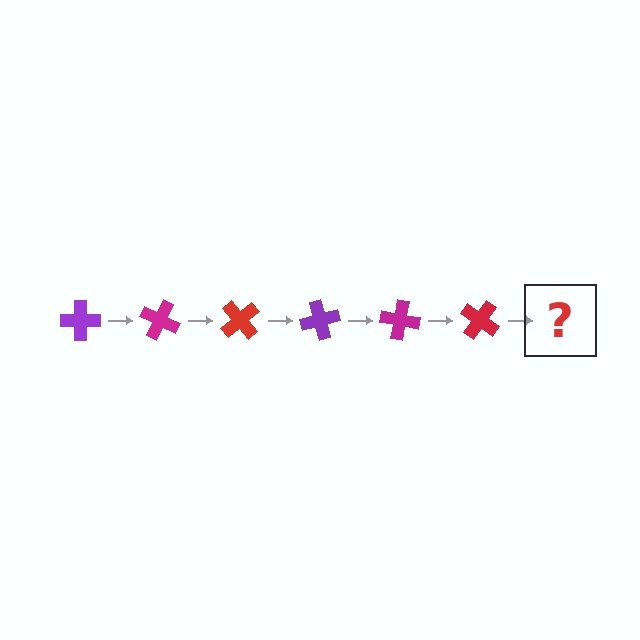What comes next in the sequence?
The next element should be a purple cross, rotated 150 degrees from the start.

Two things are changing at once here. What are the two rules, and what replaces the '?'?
The two rules are that it rotates 25 degrees each step and the color cycles through purple, magenta, and red. The '?' should be a purple cross, rotated 150 degrees from the start.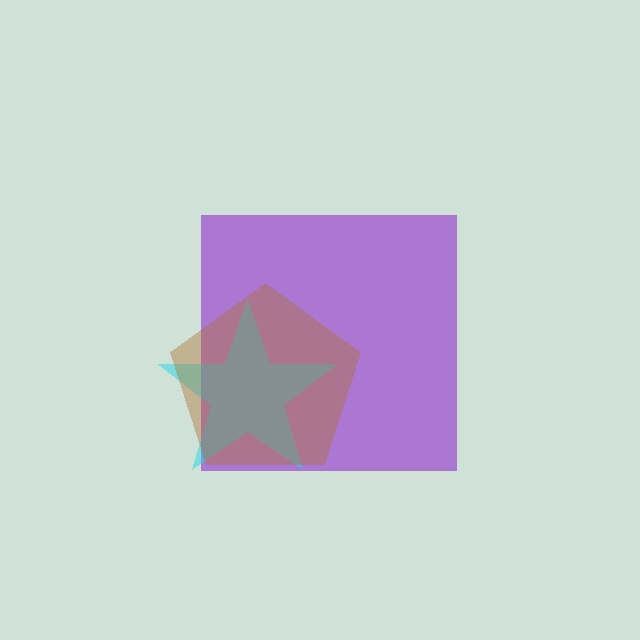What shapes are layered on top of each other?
The layered shapes are: a purple square, a cyan star, a brown pentagon.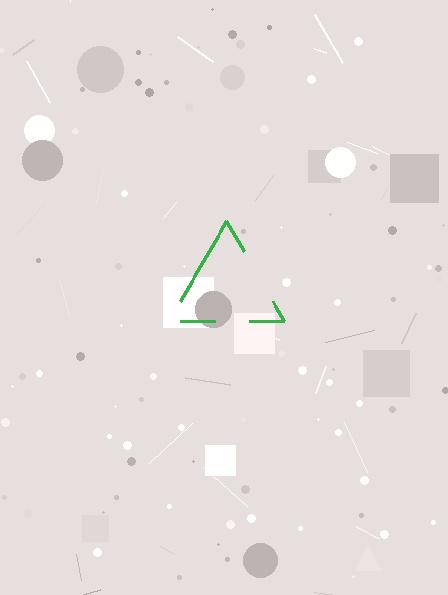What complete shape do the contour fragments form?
The contour fragments form a triangle.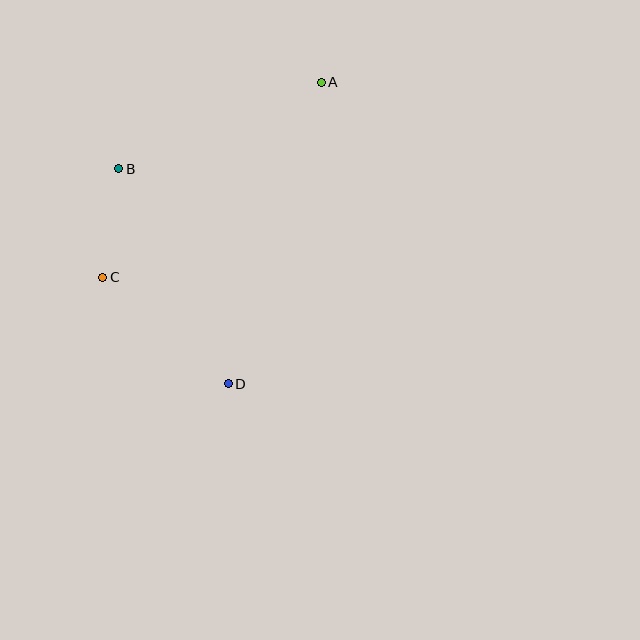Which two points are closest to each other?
Points B and C are closest to each other.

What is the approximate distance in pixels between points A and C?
The distance between A and C is approximately 293 pixels.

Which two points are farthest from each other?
Points A and D are farthest from each other.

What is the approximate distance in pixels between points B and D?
The distance between B and D is approximately 241 pixels.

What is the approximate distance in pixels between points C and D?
The distance between C and D is approximately 165 pixels.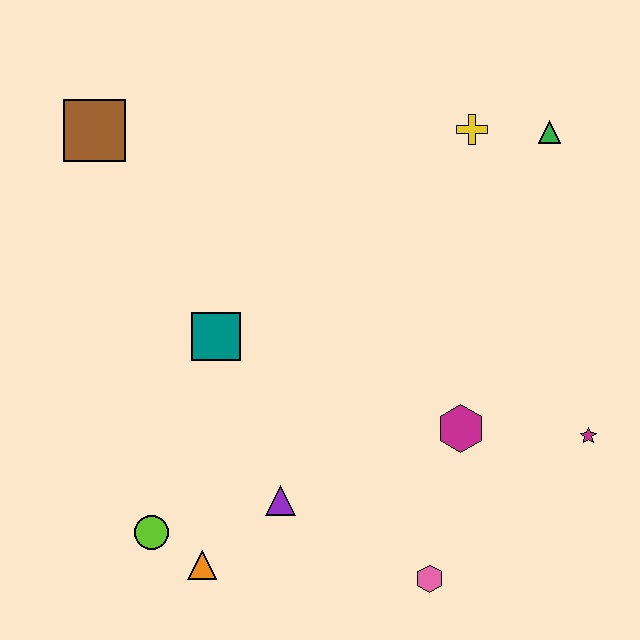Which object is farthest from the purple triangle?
The green triangle is farthest from the purple triangle.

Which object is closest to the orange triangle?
The lime circle is closest to the orange triangle.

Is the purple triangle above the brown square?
No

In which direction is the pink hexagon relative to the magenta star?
The pink hexagon is to the left of the magenta star.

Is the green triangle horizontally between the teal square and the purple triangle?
No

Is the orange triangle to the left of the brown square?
No